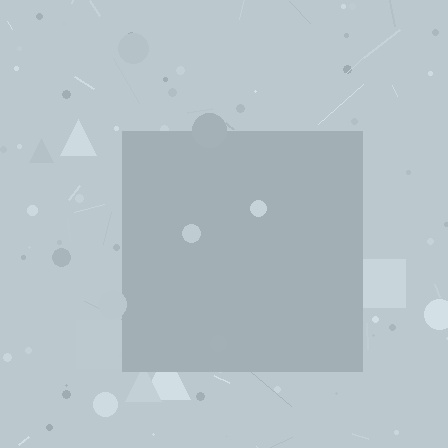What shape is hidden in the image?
A square is hidden in the image.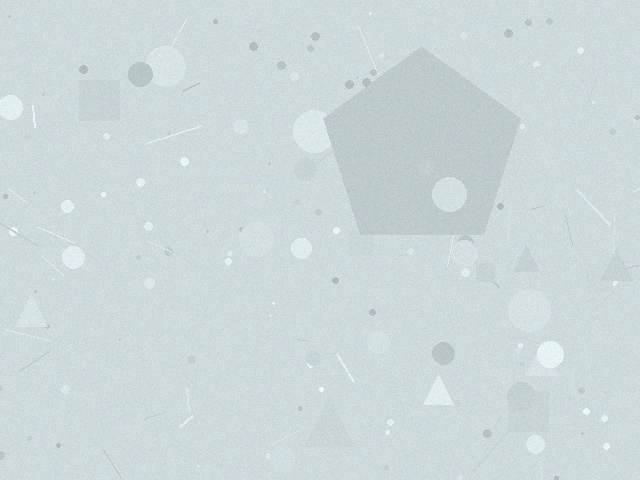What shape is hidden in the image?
A pentagon is hidden in the image.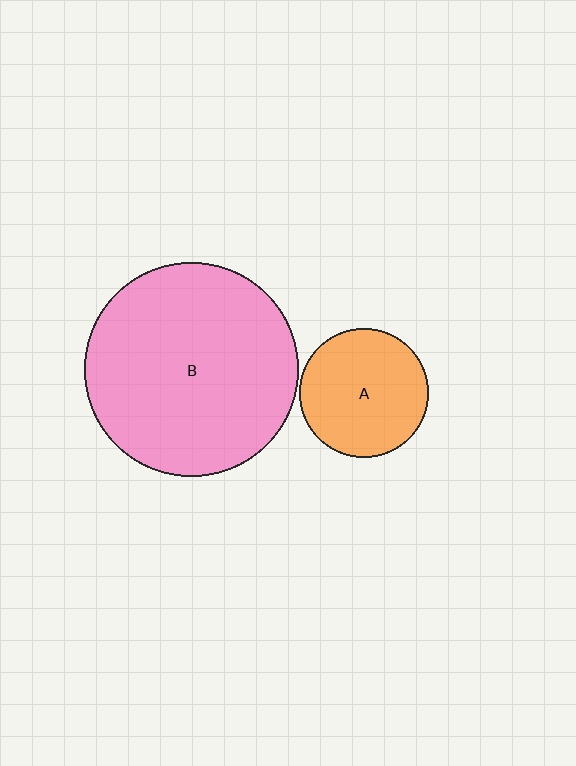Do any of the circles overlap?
No, none of the circles overlap.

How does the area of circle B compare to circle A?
Approximately 2.8 times.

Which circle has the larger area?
Circle B (pink).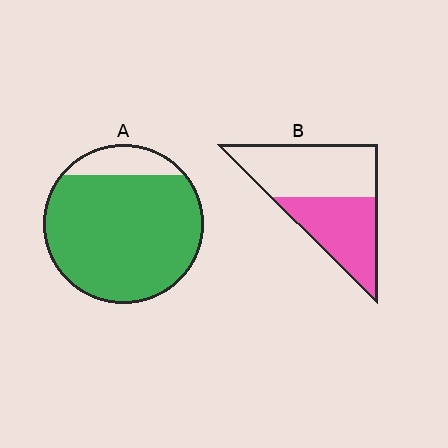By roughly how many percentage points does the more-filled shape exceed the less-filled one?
By roughly 40 percentage points (A over B).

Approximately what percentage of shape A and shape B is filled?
A is approximately 85% and B is approximately 45%.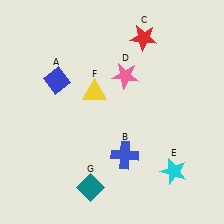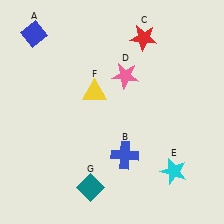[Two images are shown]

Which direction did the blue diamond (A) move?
The blue diamond (A) moved up.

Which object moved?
The blue diamond (A) moved up.